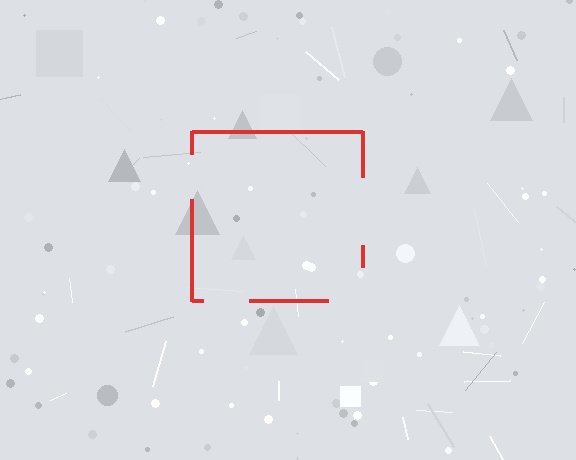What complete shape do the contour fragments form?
The contour fragments form a square.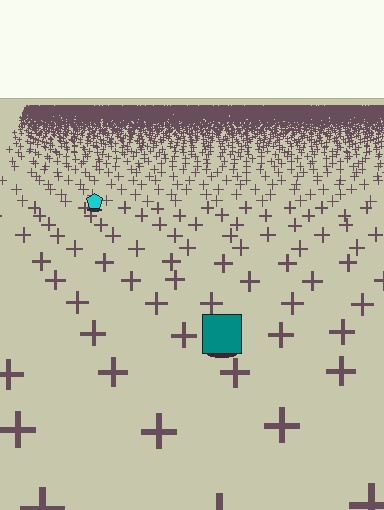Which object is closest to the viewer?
The teal square is closest. The texture marks near it are larger and more spread out.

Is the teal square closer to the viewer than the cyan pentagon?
Yes. The teal square is closer — you can tell from the texture gradient: the ground texture is coarser near it.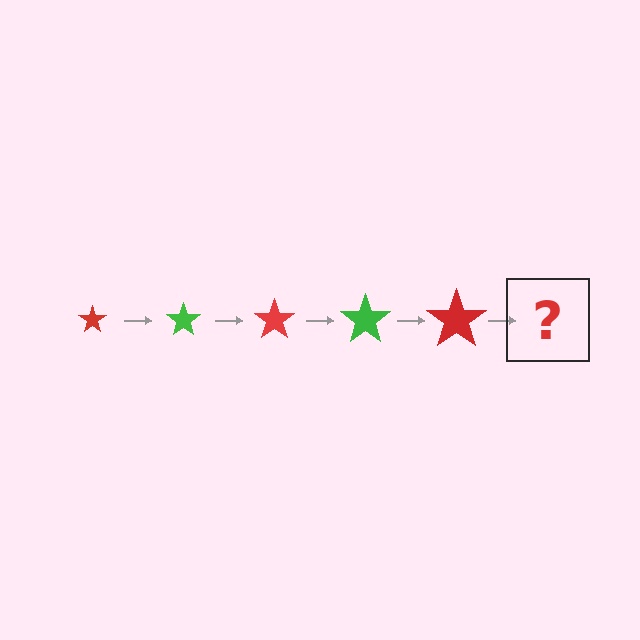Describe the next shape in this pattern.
It should be a green star, larger than the previous one.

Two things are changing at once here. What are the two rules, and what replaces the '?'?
The two rules are that the star grows larger each step and the color cycles through red and green. The '?' should be a green star, larger than the previous one.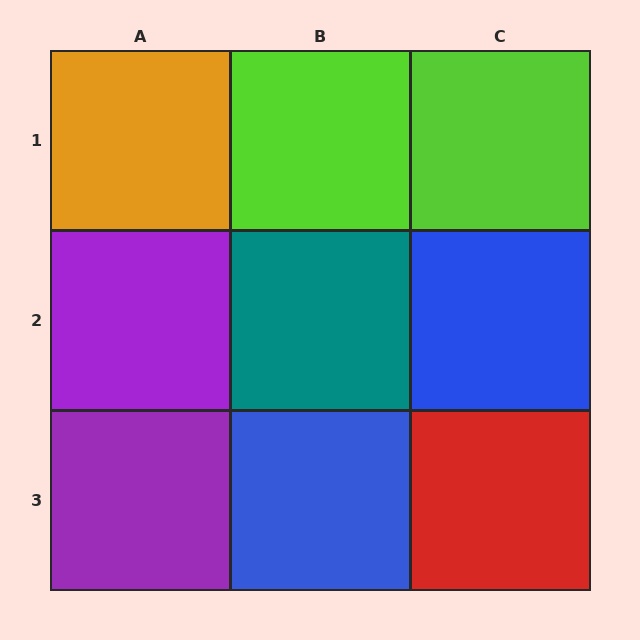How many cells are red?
1 cell is red.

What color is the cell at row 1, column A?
Orange.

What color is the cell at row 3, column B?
Blue.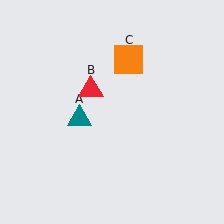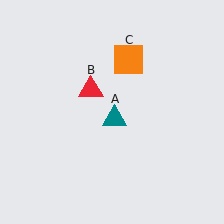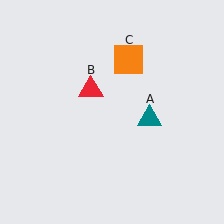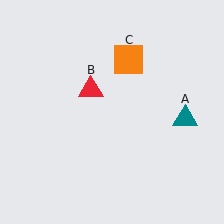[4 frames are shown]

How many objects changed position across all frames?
1 object changed position: teal triangle (object A).